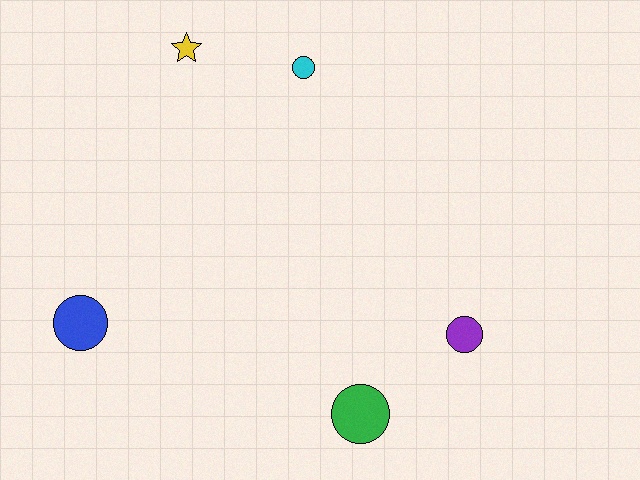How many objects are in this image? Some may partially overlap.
There are 5 objects.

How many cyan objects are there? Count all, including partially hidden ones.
There is 1 cyan object.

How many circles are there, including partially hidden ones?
There are 4 circles.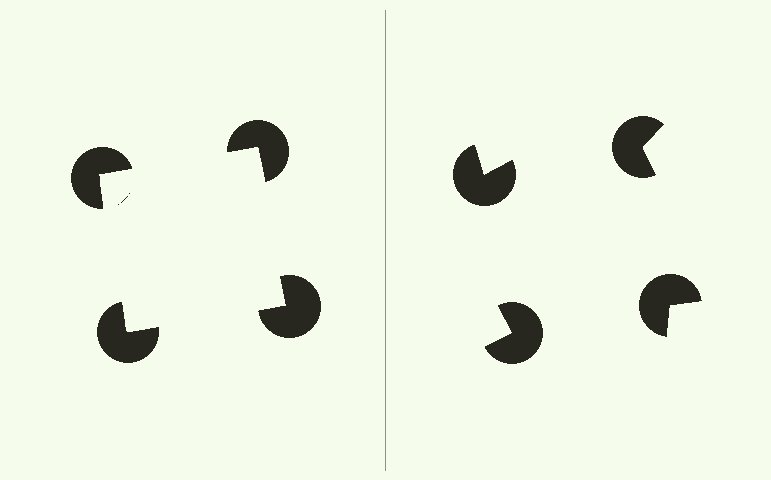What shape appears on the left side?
An illusory square.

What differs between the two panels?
The pac-man discs are positioned identically on both sides; only the wedge orientations differ. On the left they align to a square; on the right they are misaligned.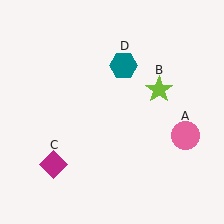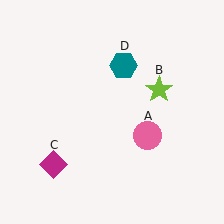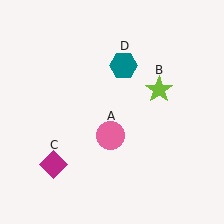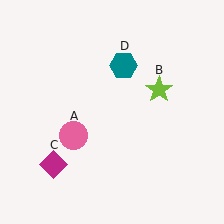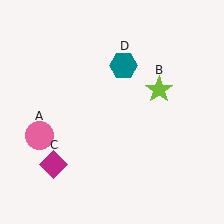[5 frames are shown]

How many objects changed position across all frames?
1 object changed position: pink circle (object A).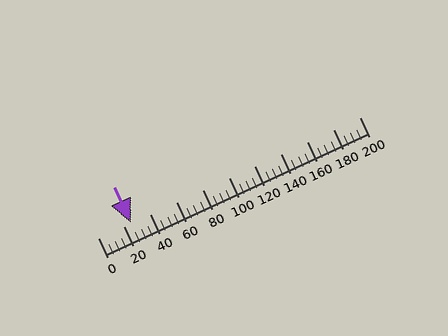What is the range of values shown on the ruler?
The ruler shows values from 0 to 200.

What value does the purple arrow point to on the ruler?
The purple arrow points to approximately 25.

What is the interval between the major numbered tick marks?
The major tick marks are spaced 20 units apart.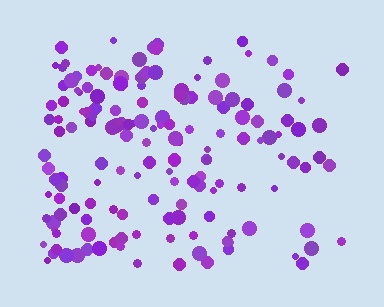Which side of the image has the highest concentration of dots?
The left.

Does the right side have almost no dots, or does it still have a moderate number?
Still a moderate number, just noticeably fewer than the left.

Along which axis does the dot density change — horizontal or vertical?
Horizontal.